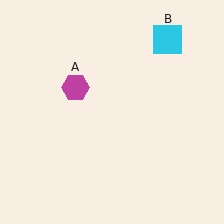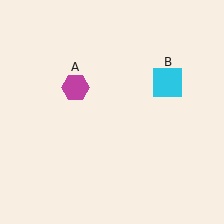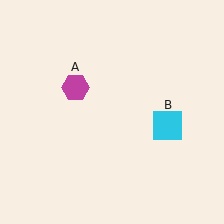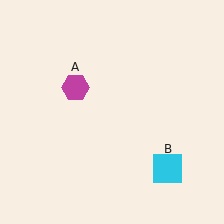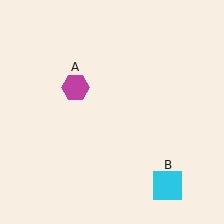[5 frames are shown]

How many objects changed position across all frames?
1 object changed position: cyan square (object B).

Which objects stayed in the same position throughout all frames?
Magenta hexagon (object A) remained stationary.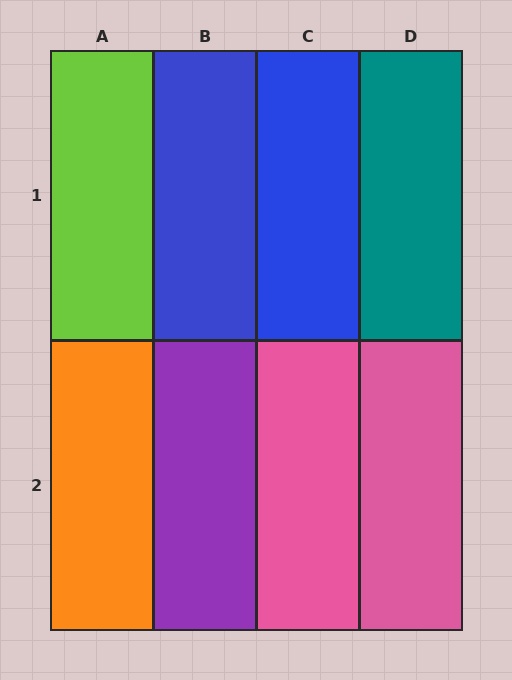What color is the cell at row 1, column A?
Lime.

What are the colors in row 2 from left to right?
Orange, purple, pink, pink.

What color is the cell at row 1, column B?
Blue.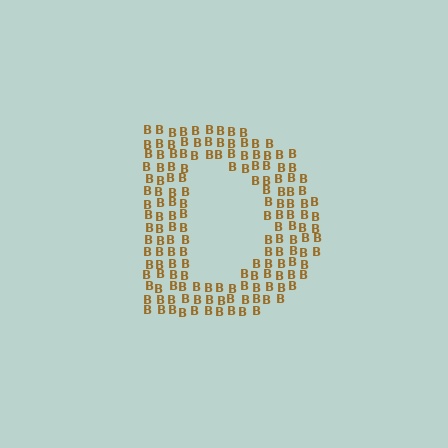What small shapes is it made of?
It is made of small letter B's.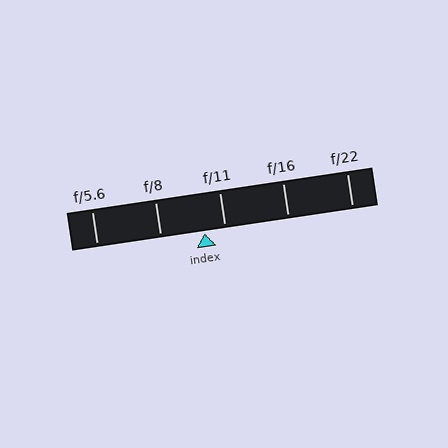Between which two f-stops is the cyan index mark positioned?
The index mark is between f/8 and f/11.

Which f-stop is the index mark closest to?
The index mark is closest to f/11.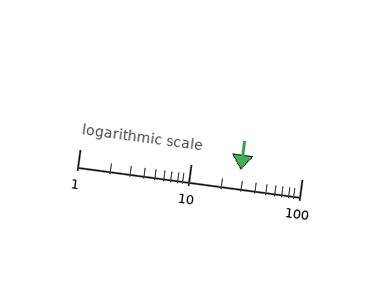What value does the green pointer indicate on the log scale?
The pointer indicates approximately 28.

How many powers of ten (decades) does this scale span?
The scale spans 2 decades, from 1 to 100.